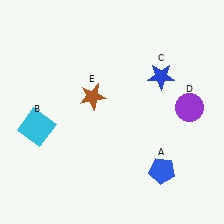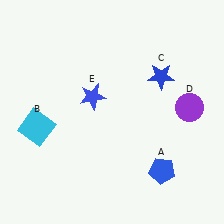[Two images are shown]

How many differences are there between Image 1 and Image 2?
There is 1 difference between the two images.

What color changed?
The star (E) changed from brown in Image 1 to blue in Image 2.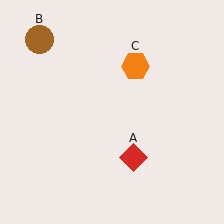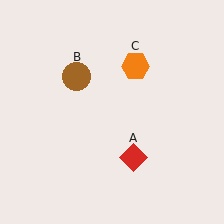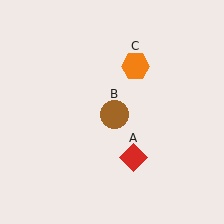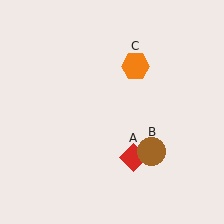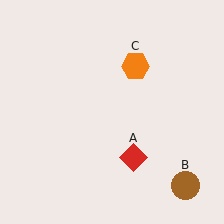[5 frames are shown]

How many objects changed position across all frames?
1 object changed position: brown circle (object B).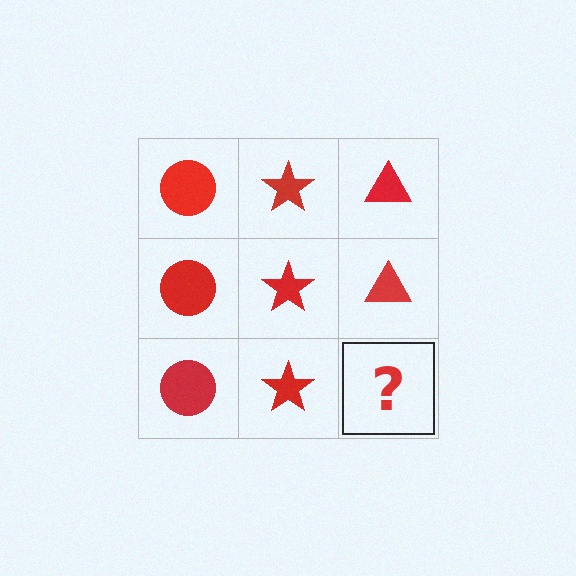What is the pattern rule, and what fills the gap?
The rule is that each column has a consistent shape. The gap should be filled with a red triangle.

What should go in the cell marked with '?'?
The missing cell should contain a red triangle.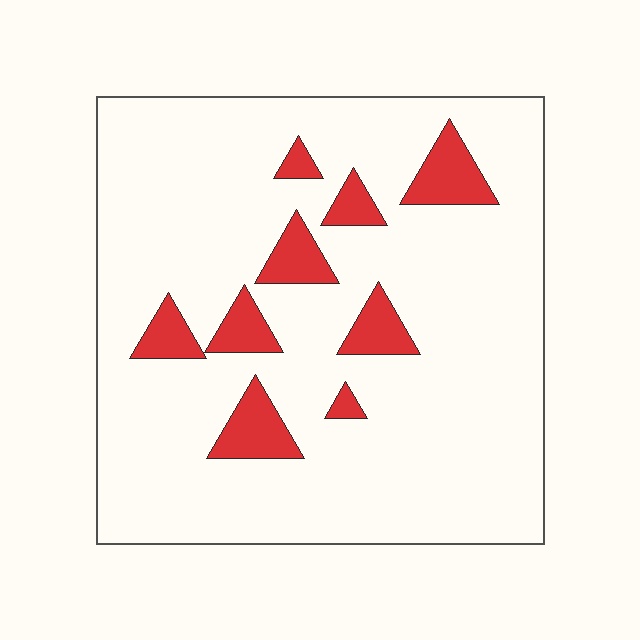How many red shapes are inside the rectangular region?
9.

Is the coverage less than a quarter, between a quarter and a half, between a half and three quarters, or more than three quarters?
Less than a quarter.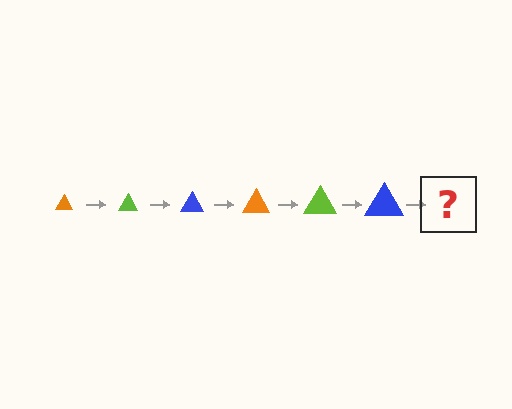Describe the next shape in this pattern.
It should be an orange triangle, larger than the previous one.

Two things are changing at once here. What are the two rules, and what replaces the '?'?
The two rules are that the triangle grows larger each step and the color cycles through orange, lime, and blue. The '?' should be an orange triangle, larger than the previous one.